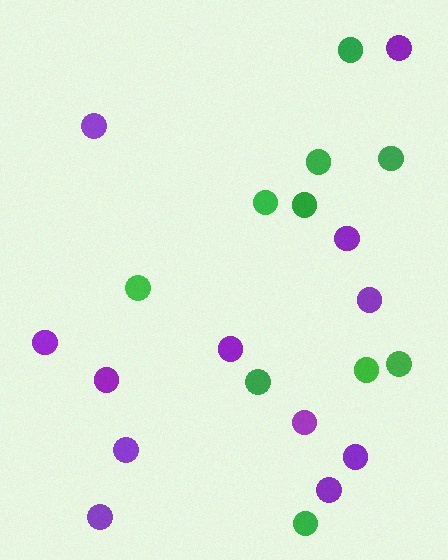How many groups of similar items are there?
There are 2 groups: one group of purple circles (12) and one group of green circles (10).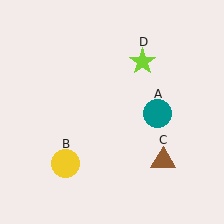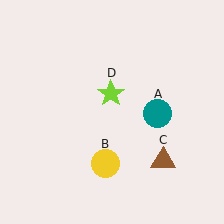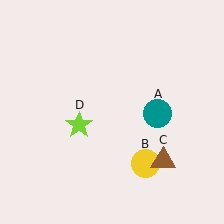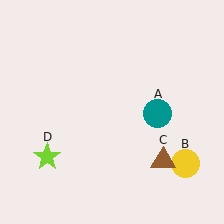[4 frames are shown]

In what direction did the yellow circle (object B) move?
The yellow circle (object B) moved right.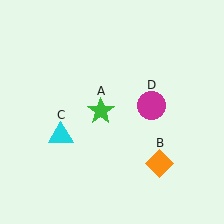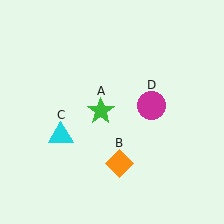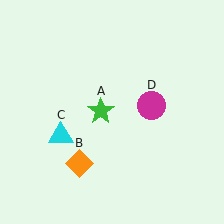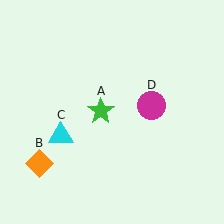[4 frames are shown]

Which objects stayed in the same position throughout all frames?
Green star (object A) and cyan triangle (object C) and magenta circle (object D) remained stationary.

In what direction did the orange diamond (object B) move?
The orange diamond (object B) moved left.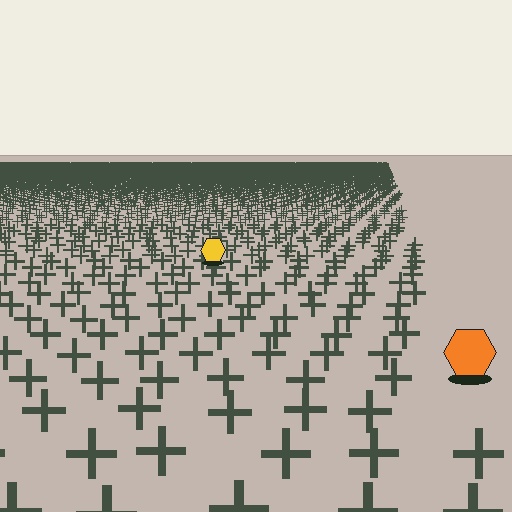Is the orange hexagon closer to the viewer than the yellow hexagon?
Yes. The orange hexagon is closer — you can tell from the texture gradient: the ground texture is coarser near it.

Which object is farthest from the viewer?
The yellow hexagon is farthest from the viewer. It appears smaller and the ground texture around it is denser.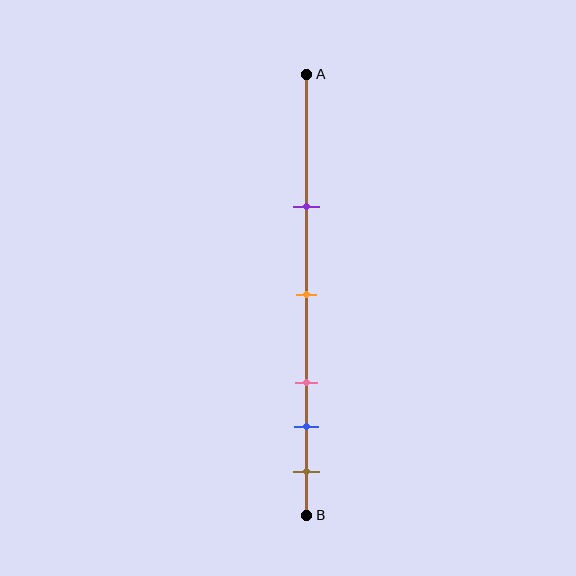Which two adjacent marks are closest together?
The blue and brown marks are the closest adjacent pair.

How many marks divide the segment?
There are 5 marks dividing the segment.